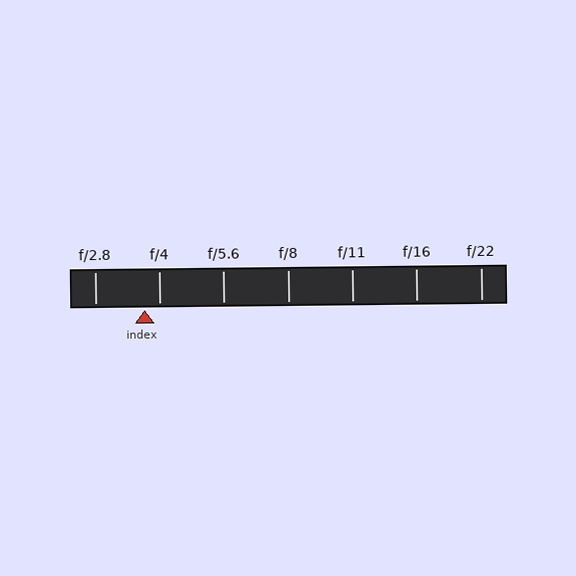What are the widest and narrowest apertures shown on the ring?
The widest aperture shown is f/2.8 and the narrowest is f/22.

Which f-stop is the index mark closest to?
The index mark is closest to f/4.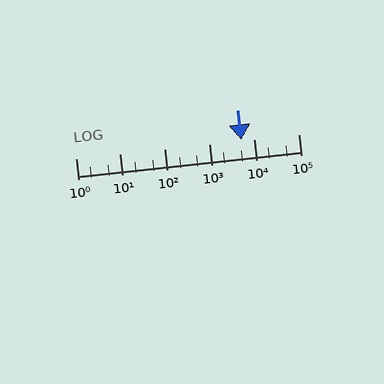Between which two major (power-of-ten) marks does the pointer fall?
The pointer is between 1000 and 10000.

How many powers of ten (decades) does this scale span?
The scale spans 5 decades, from 1 to 100000.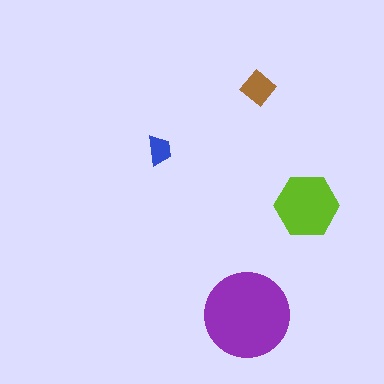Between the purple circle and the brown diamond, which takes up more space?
The purple circle.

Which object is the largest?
The purple circle.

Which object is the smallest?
The blue trapezoid.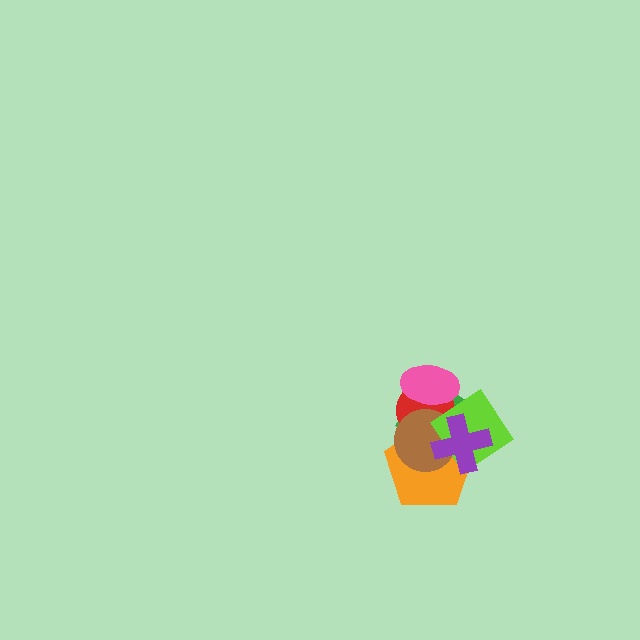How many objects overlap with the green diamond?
6 objects overlap with the green diamond.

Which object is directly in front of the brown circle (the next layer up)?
The lime diamond is directly in front of the brown circle.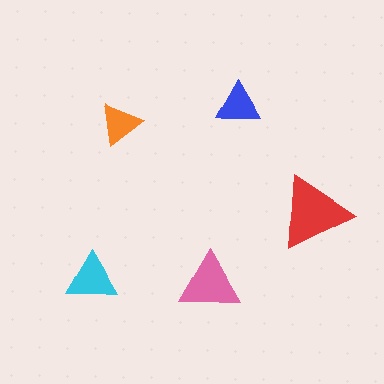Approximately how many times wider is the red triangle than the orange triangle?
About 1.5 times wider.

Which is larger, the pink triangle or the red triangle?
The red one.